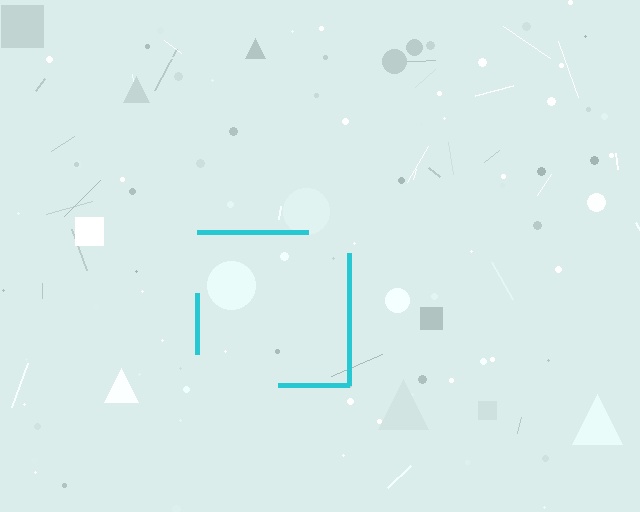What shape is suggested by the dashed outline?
The dashed outline suggests a square.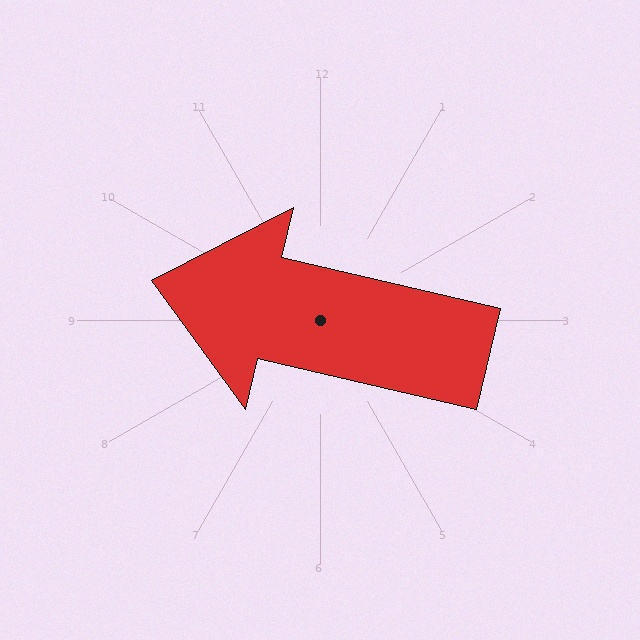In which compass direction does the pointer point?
West.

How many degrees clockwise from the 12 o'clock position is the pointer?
Approximately 283 degrees.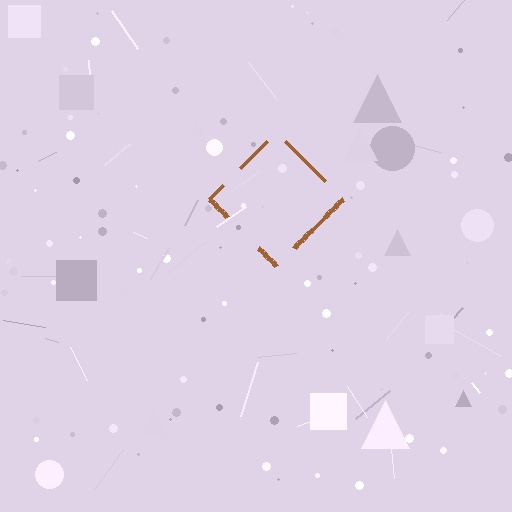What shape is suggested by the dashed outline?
The dashed outline suggests a diamond.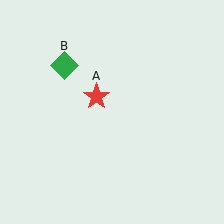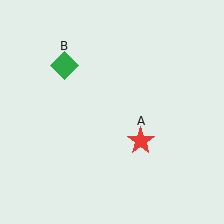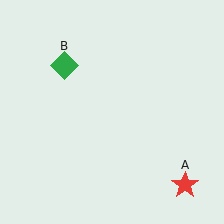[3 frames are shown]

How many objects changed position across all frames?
1 object changed position: red star (object A).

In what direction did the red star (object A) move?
The red star (object A) moved down and to the right.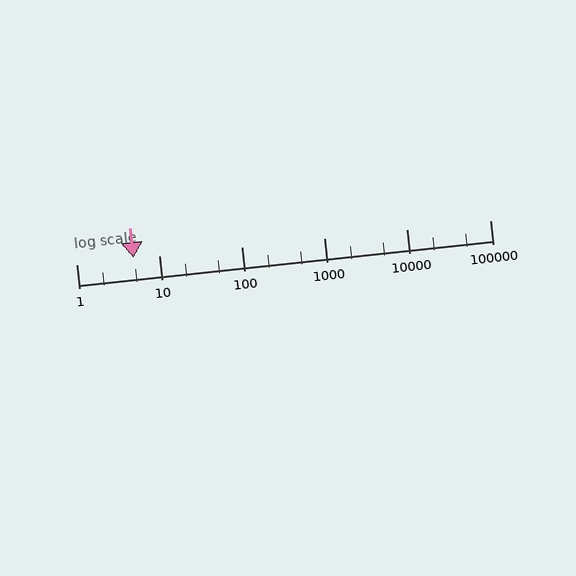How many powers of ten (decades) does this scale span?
The scale spans 5 decades, from 1 to 100000.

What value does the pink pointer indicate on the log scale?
The pointer indicates approximately 4.9.